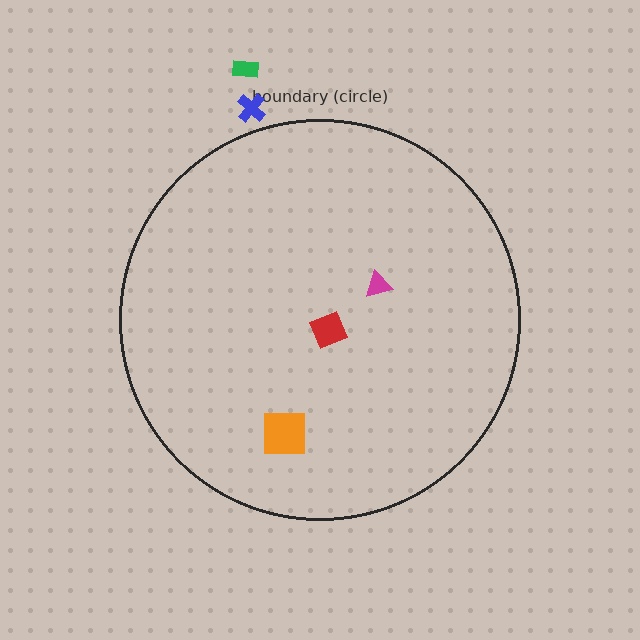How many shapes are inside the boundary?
3 inside, 2 outside.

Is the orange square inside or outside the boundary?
Inside.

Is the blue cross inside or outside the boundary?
Outside.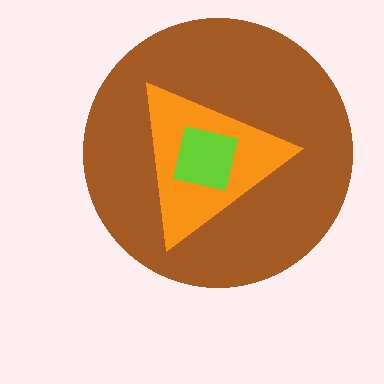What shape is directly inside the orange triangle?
The lime square.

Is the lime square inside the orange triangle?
Yes.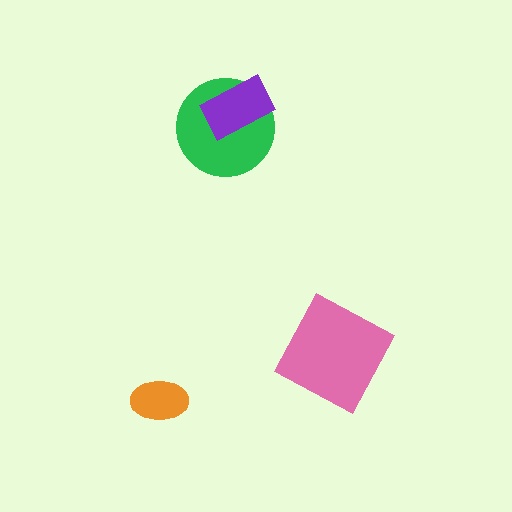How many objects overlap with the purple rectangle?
1 object overlaps with the purple rectangle.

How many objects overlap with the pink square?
0 objects overlap with the pink square.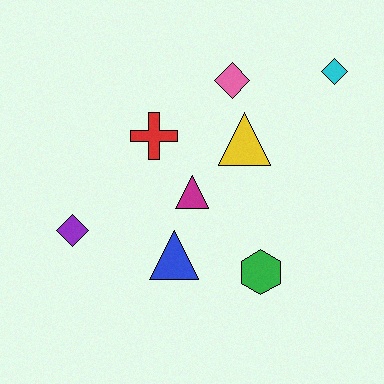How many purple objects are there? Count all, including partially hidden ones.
There is 1 purple object.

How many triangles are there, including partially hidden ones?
There are 3 triangles.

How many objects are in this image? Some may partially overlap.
There are 8 objects.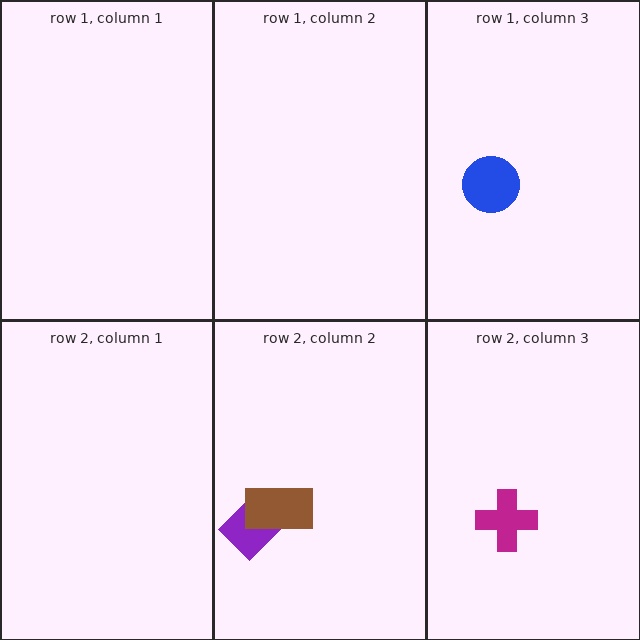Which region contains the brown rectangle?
The row 2, column 2 region.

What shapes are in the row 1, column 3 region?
The blue circle.